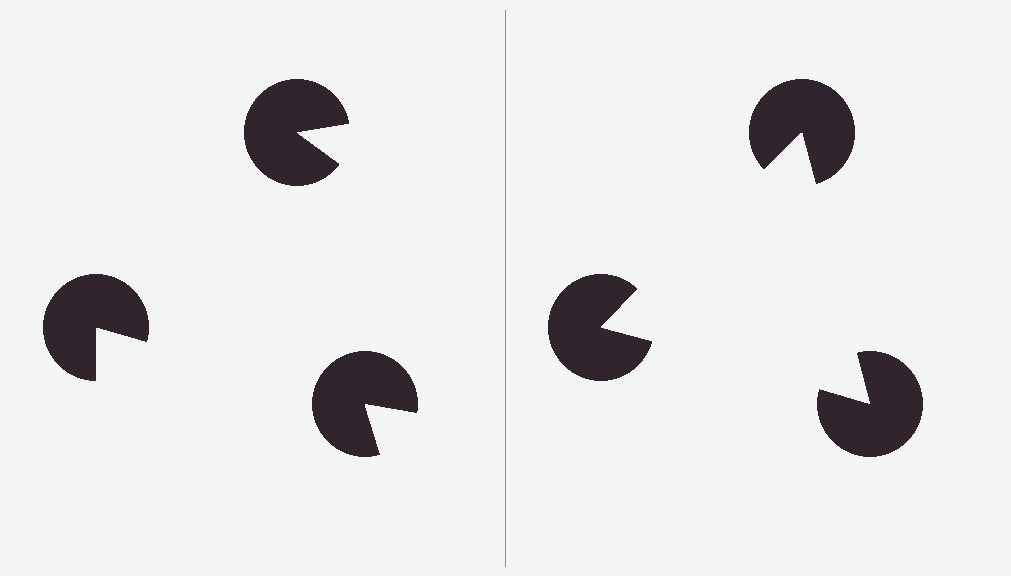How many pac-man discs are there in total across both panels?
6 — 3 on each side.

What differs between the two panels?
The pac-man discs are positioned identically on both sides; only the wedge orientations differ. On the right they align to a triangle; on the left they are misaligned.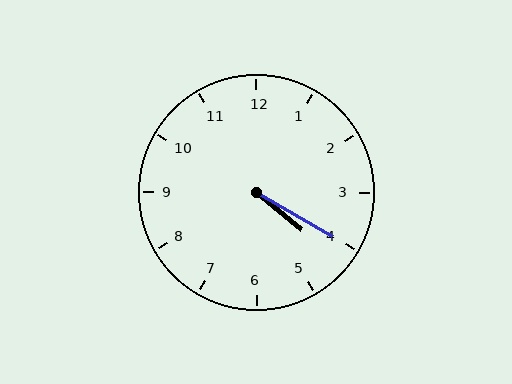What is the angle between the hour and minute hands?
Approximately 10 degrees.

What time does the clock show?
4:20.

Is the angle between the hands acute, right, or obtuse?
It is acute.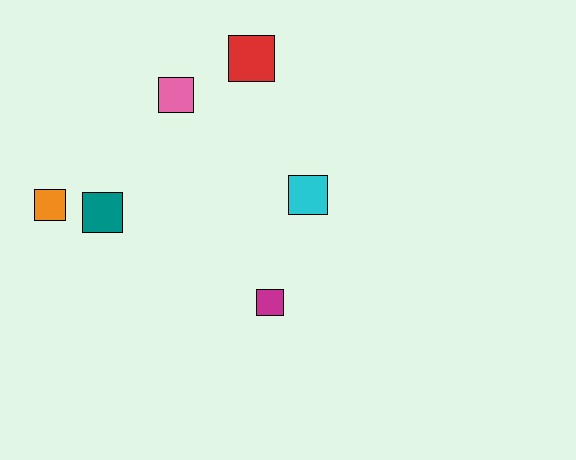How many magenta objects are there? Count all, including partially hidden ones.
There is 1 magenta object.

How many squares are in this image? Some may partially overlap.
There are 6 squares.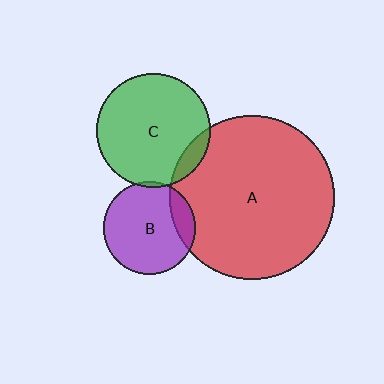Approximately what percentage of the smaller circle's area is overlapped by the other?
Approximately 5%.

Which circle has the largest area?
Circle A (red).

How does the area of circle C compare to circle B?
Approximately 1.5 times.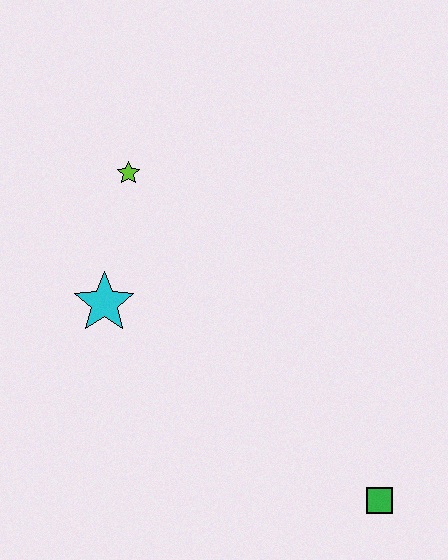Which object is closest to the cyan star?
The lime star is closest to the cyan star.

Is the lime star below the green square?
No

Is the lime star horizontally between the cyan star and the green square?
Yes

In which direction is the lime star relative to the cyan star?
The lime star is above the cyan star.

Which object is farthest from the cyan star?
The green square is farthest from the cyan star.